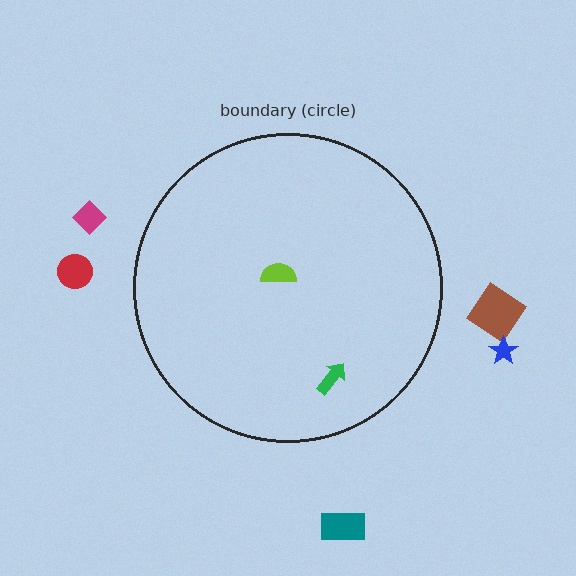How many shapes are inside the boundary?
2 inside, 5 outside.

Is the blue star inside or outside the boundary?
Outside.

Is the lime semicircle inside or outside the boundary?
Inside.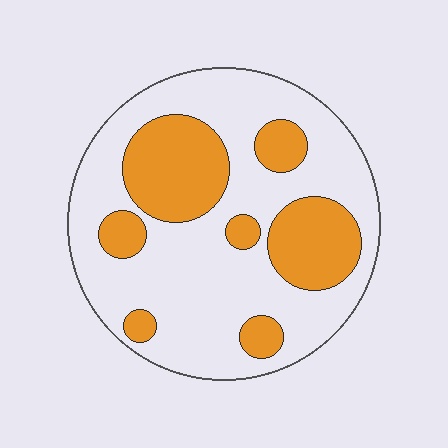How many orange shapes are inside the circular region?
7.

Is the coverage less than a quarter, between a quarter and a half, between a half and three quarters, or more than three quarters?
Between a quarter and a half.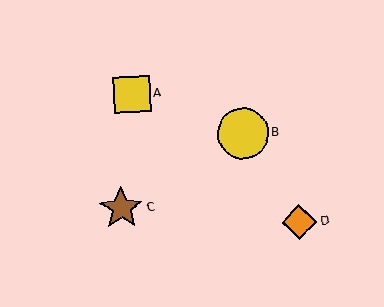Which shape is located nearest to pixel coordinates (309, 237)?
The orange diamond (labeled D) at (299, 222) is nearest to that location.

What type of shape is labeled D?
Shape D is an orange diamond.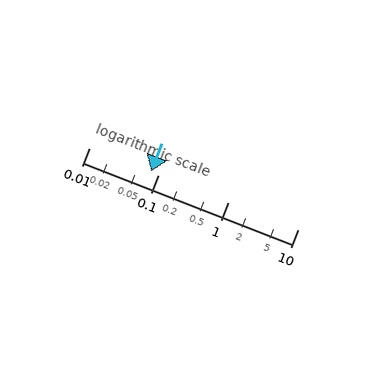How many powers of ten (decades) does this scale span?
The scale spans 3 decades, from 0.01 to 10.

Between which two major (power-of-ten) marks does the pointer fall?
The pointer is between 0.01 and 0.1.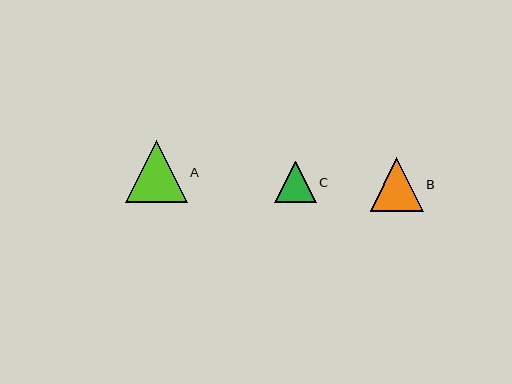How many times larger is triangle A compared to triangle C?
Triangle A is approximately 1.5 times the size of triangle C.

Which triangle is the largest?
Triangle A is the largest with a size of approximately 62 pixels.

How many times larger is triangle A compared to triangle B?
Triangle A is approximately 1.2 times the size of triangle B.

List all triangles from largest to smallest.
From largest to smallest: A, B, C.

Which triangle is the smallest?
Triangle C is the smallest with a size of approximately 42 pixels.